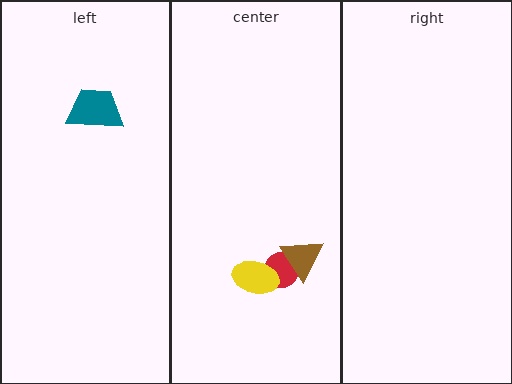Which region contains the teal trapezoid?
The left region.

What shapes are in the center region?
The red circle, the yellow ellipse, the brown triangle.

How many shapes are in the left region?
1.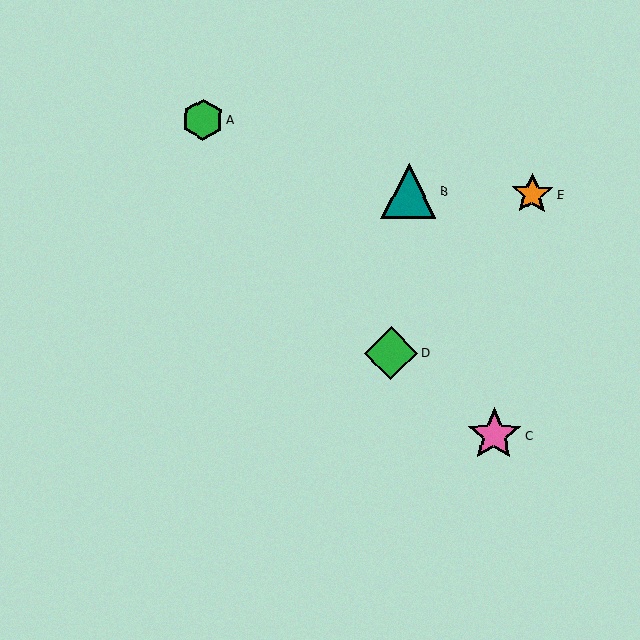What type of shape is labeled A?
Shape A is a green hexagon.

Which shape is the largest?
The pink star (labeled C) is the largest.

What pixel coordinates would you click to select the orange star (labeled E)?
Click at (532, 194) to select the orange star E.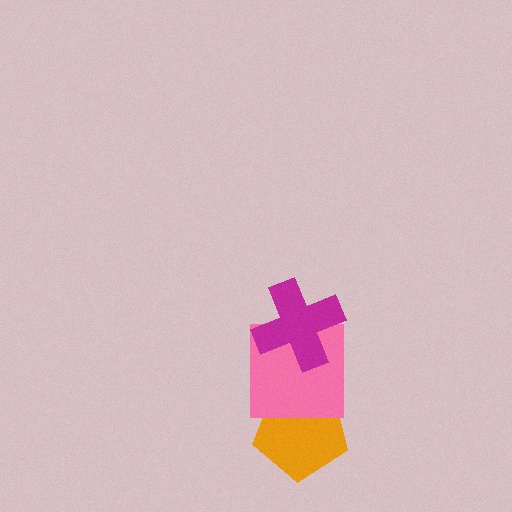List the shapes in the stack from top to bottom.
From top to bottom: the magenta cross, the pink square, the orange pentagon.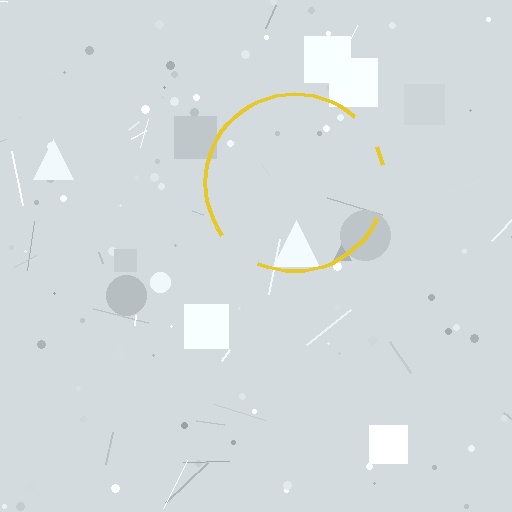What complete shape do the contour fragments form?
The contour fragments form a circle.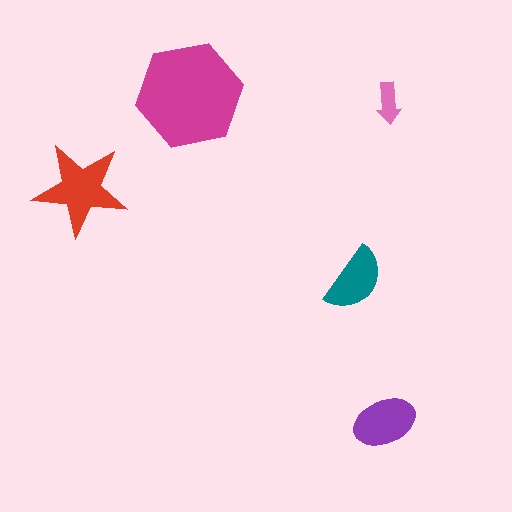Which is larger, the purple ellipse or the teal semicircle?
The purple ellipse.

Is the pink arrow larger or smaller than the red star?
Smaller.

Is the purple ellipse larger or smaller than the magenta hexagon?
Smaller.